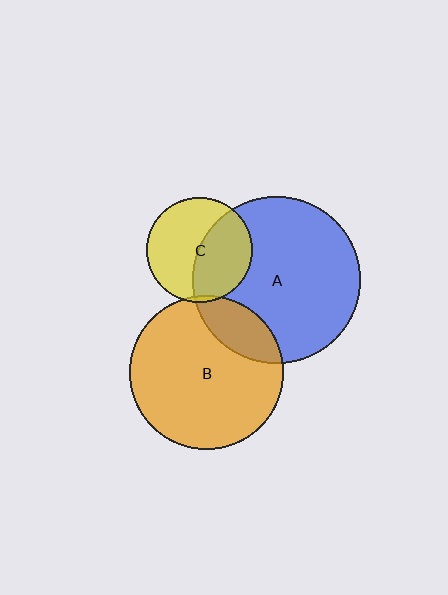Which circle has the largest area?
Circle A (blue).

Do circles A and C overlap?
Yes.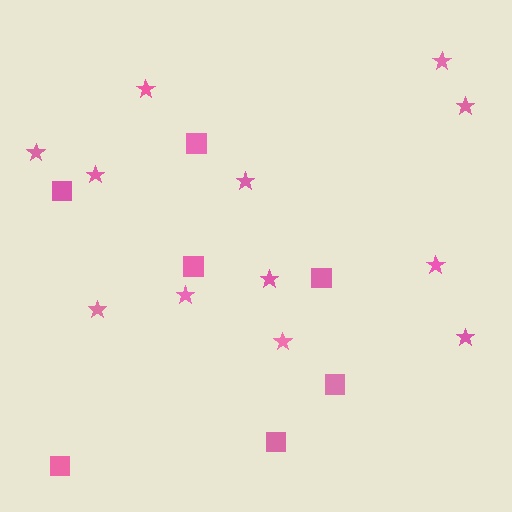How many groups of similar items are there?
There are 2 groups: one group of stars (12) and one group of squares (7).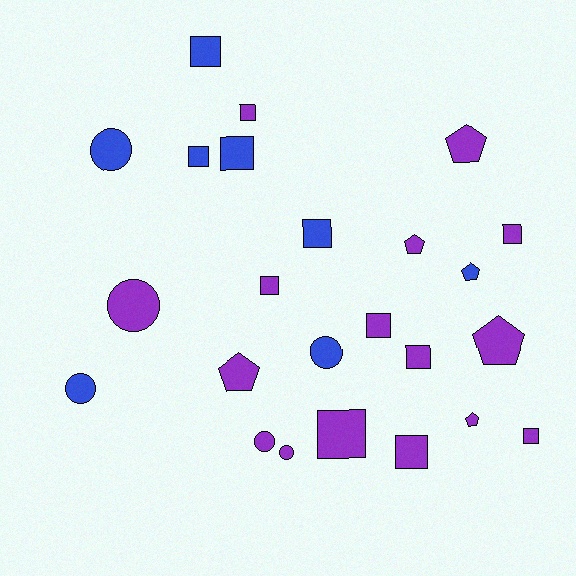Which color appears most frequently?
Purple, with 16 objects.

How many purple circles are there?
There are 3 purple circles.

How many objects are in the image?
There are 24 objects.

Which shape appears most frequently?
Square, with 12 objects.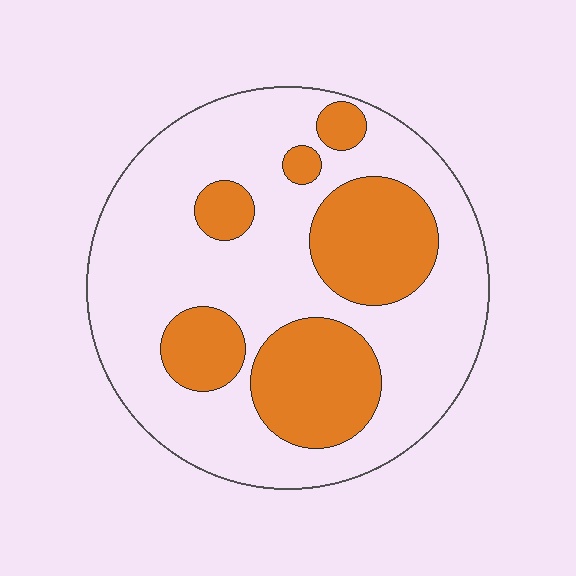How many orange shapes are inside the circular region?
6.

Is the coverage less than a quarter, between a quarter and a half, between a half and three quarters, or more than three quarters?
Between a quarter and a half.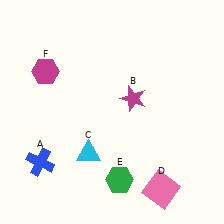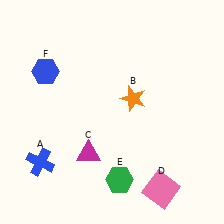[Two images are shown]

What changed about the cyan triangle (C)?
In Image 1, C is cyan. In Image 2, it changed to magenta.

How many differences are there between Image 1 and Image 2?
There are 3 differences between the two images.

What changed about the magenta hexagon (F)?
In Image 1, F is magenta. In Image 2, it changed to blue.